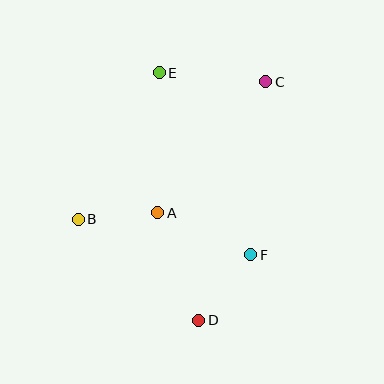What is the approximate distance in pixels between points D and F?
The distance between D and F is approximately 84 pixels.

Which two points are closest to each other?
Points A and B are closest to each other.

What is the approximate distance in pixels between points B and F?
The distance between B and F is approximately 176 pixels.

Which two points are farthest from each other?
Points D and E are farthest from each other.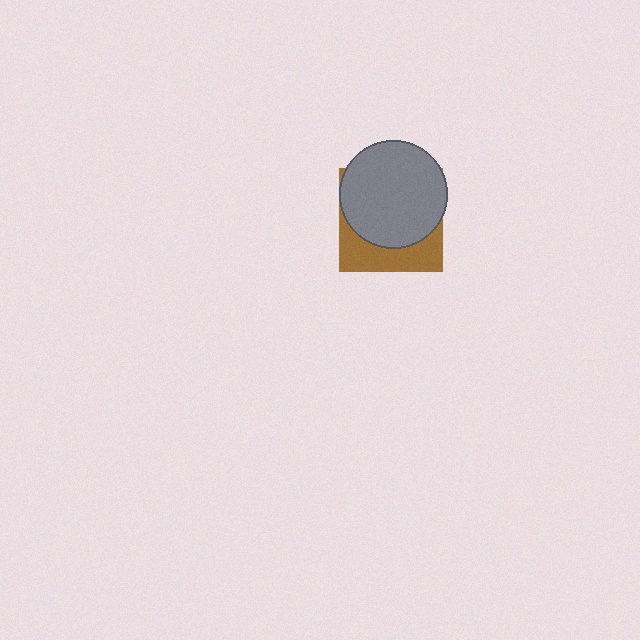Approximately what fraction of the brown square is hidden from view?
Roughly 68% of the brown square is hidden behind the gray circle.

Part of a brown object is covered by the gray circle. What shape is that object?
It is a square.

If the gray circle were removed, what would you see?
You would see the complete brown square.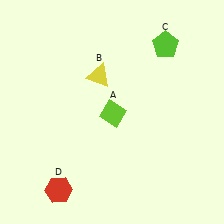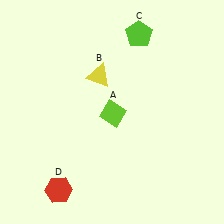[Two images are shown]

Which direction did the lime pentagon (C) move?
The lime pentagon (C) moved left.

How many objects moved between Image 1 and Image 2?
1 object moved between the two images.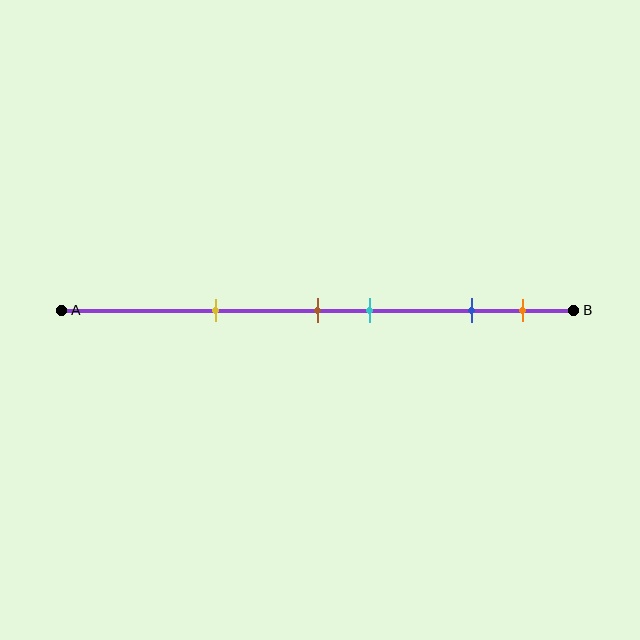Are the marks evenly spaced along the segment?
No, the marks are not evenly spaced.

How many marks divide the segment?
There are 5 marks dividing the segment.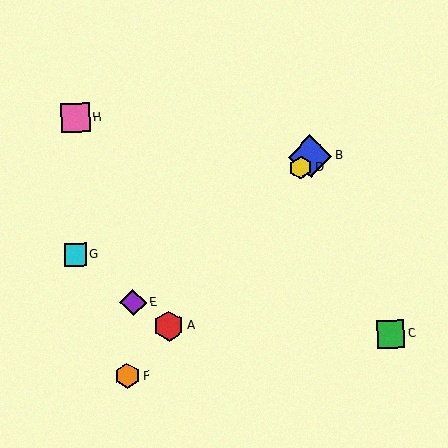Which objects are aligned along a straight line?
Objects A, B, D, F are aligned along a straight line.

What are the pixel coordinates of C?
Object C is at (391, 334).